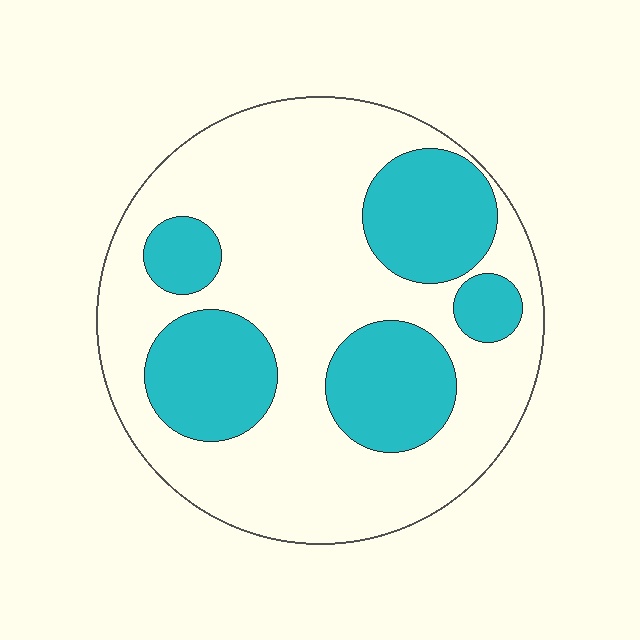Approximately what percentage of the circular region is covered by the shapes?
Approximately 30%.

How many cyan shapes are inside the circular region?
5.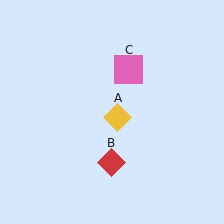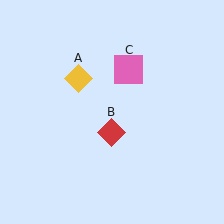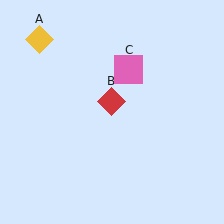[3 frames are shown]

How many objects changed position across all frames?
2 objects changed position: yellow diamond (object A), red diamond (object B).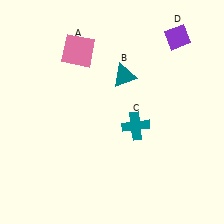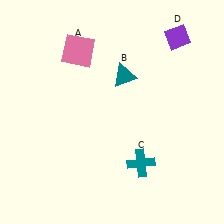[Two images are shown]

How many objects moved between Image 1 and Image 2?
1 object moved between the two images.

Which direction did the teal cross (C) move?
The teal cross (C) moved down.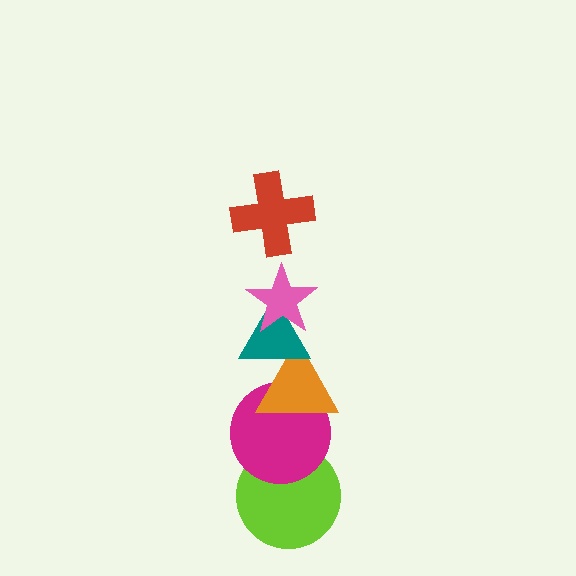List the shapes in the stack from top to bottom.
From top to bottom: the red cross, the pink star, the teal triangle, the orange triangle, the magenta circle, the lime circle.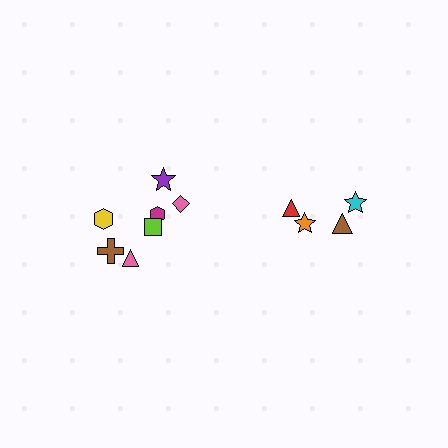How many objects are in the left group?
There are 7 objects.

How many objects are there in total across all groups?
There are 11 objects.